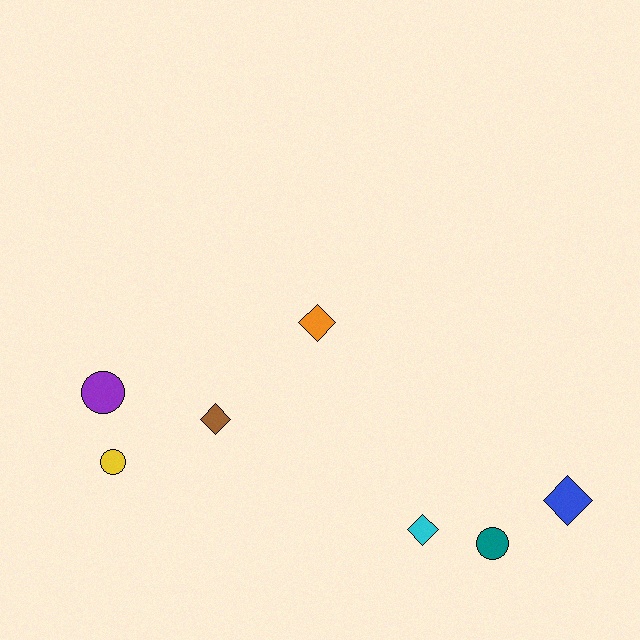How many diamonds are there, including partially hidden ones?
There are 4 diamonds.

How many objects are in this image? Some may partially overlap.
There are 7 objects.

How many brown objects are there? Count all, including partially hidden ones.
There is 1 brown object.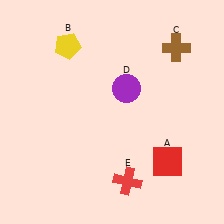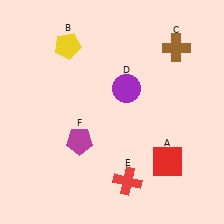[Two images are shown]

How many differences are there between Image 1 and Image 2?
There is 1 difference between the two images.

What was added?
A magenta pentagon (F) was added in Image 2.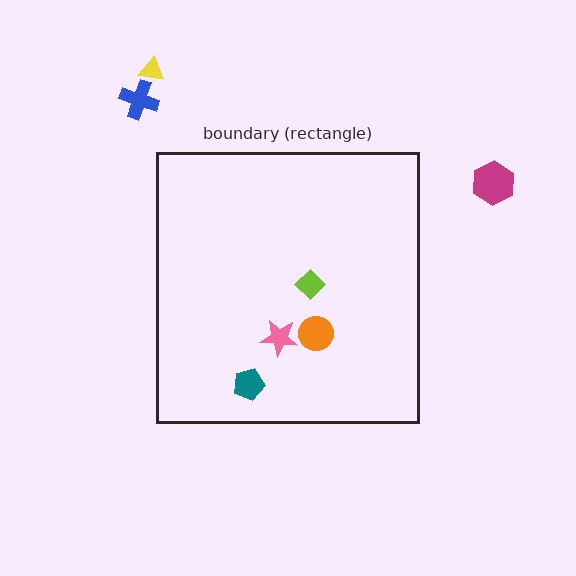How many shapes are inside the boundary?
4 inside, 3 outside.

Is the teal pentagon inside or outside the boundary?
Inside.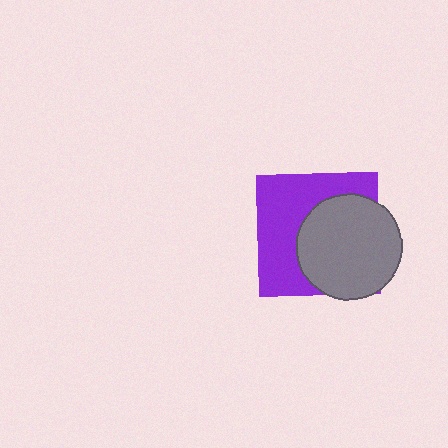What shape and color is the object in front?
The object in front is a gray circle.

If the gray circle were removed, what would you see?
You would see the complete purple square.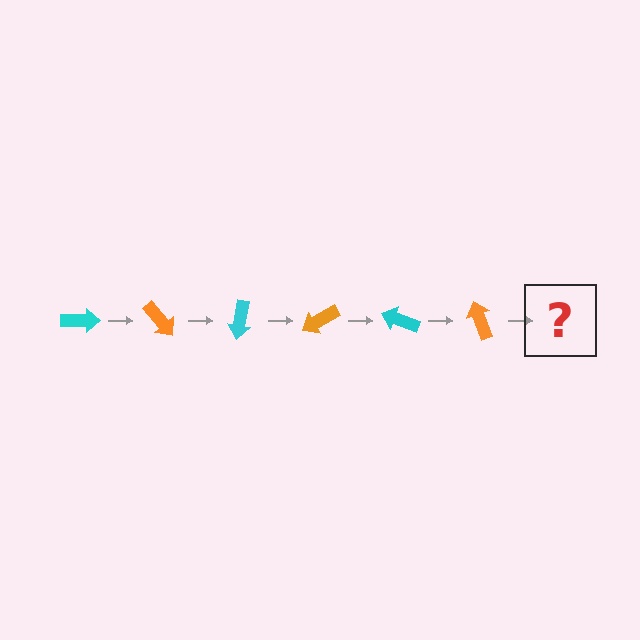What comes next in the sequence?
The next element should be a cyan arrow, rotated 300 degrees from the start.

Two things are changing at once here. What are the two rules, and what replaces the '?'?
The two rules are that it rotates 50 degrees each step and the color cycles through cyan and orange. The '?' should be a cyan arrow, rotated 300 degrees from the start.